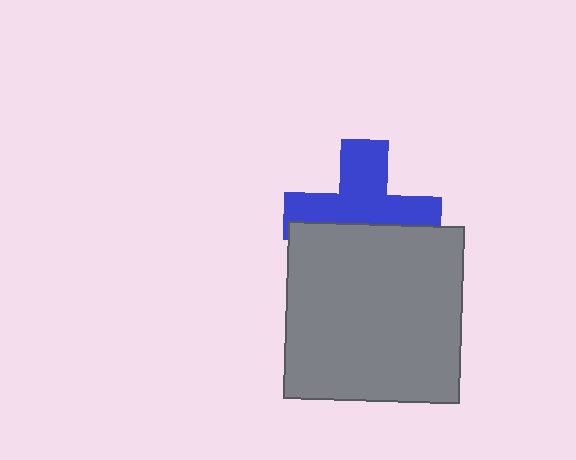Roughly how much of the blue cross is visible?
About half of it is visible (roughly 58%).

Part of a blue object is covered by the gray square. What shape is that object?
It is a cross.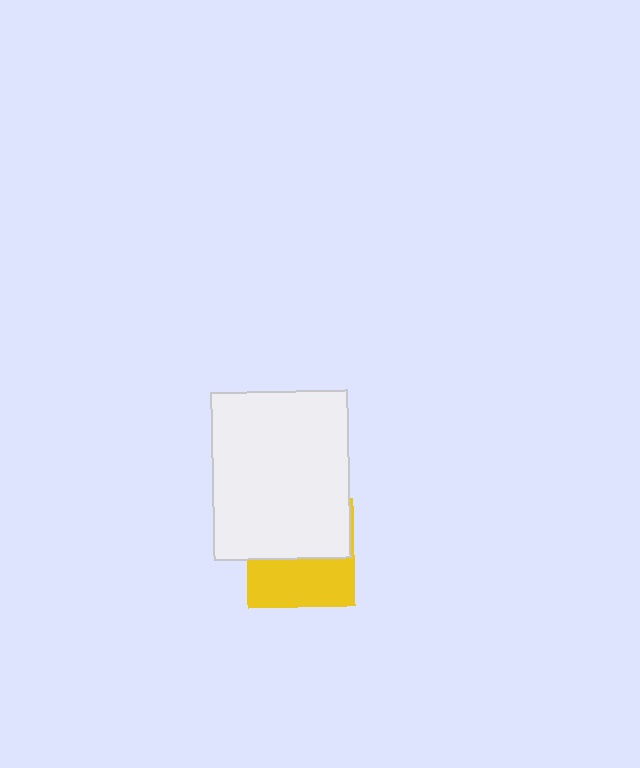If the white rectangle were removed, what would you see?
You would see the complete yellow square.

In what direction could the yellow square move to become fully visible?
The yellow square could move down. That would shift it out from behind the white rectangle entirely.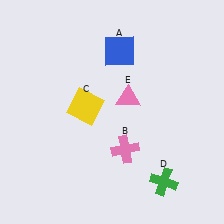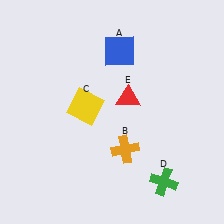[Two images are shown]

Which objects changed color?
B changed from pink to orange. E changed from pink to red.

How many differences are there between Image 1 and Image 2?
There are 2 differences between the two images.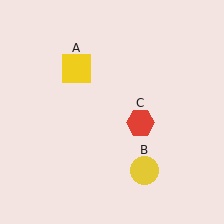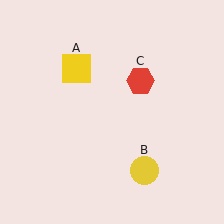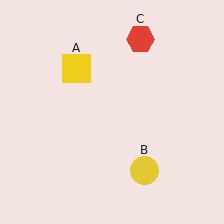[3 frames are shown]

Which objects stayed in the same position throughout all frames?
Yellow square (object A) and yellow circle (object B) remained stationary.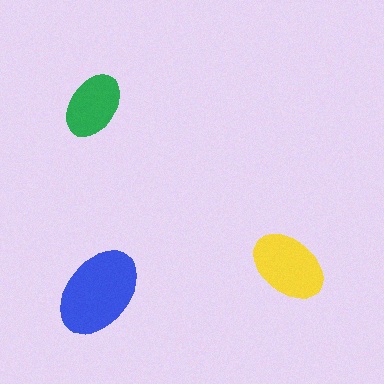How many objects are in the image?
There are 3 objects in the image.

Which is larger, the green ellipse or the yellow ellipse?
The yellow one.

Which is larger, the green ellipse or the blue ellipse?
The blue one.